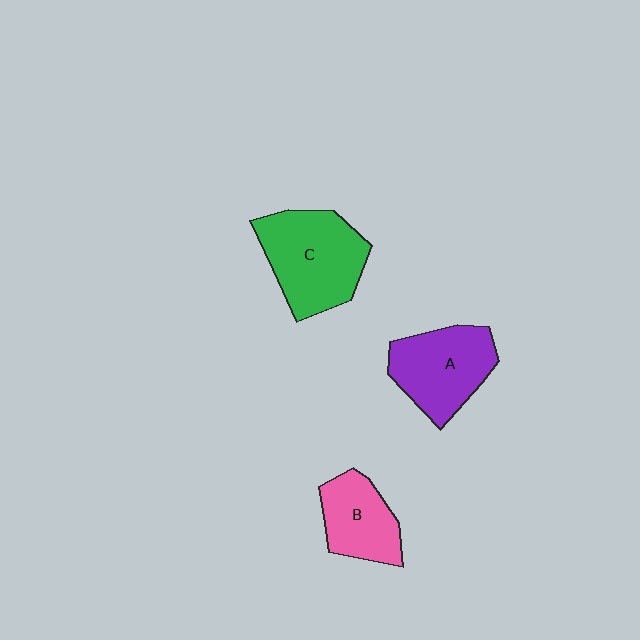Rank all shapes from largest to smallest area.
From largest to smallest: C (green), A (purple), B (pink).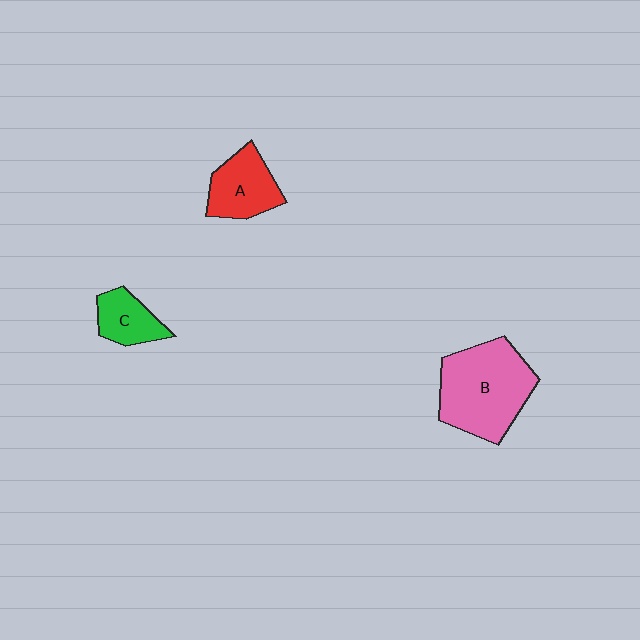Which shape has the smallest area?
Shape C (green).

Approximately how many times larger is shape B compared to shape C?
Approximately 2.5 times.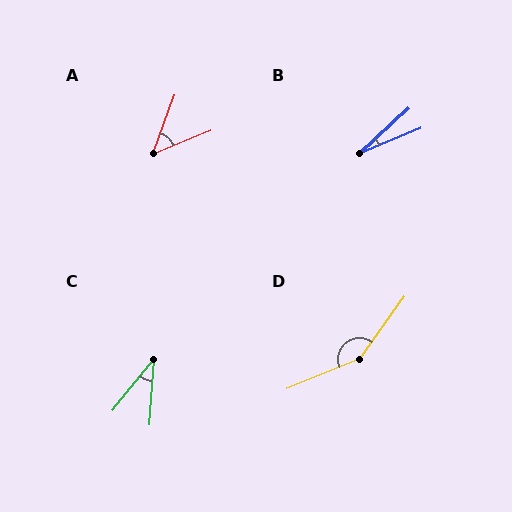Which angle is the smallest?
B, at approximately 20 degrees.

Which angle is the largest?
D, at approximately 148 degrees.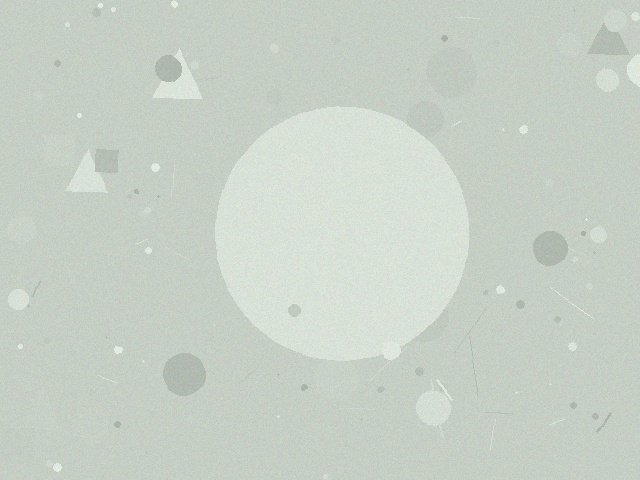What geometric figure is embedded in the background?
A circle is embedded in the background.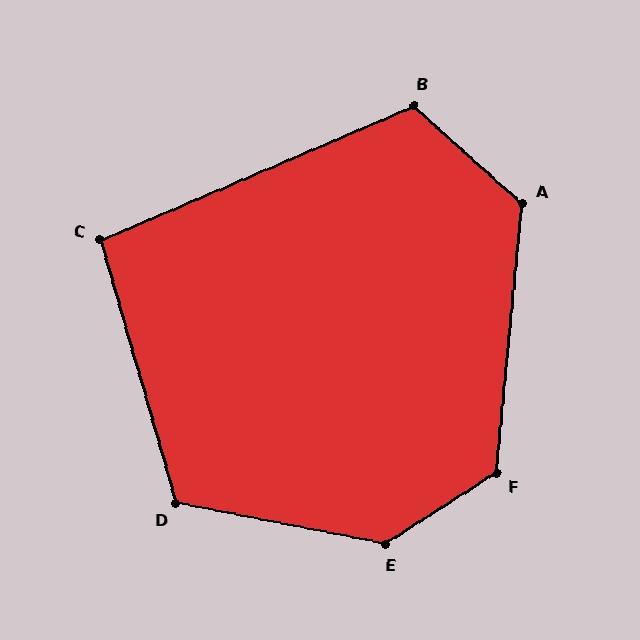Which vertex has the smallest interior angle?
C, at approximately 97 degrees.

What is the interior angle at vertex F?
Approximately 128 degrees (obtuse).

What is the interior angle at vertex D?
Approximately 117 degrees (obtuse).